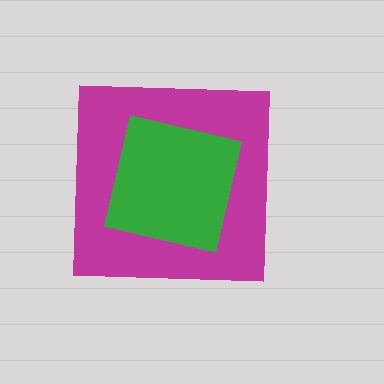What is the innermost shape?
The green square.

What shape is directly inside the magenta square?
The green square.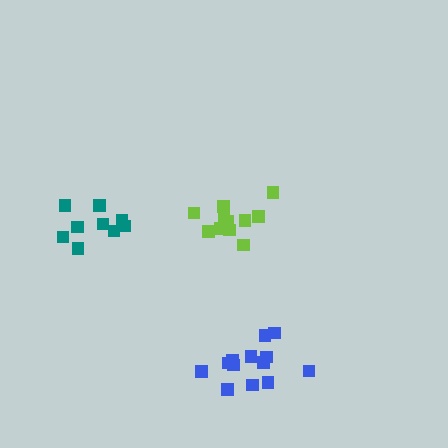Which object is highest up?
The teal cluster is topmost.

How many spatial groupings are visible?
There are 3 spatial groupings.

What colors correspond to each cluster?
The clusters are colored: teal, lime, blue.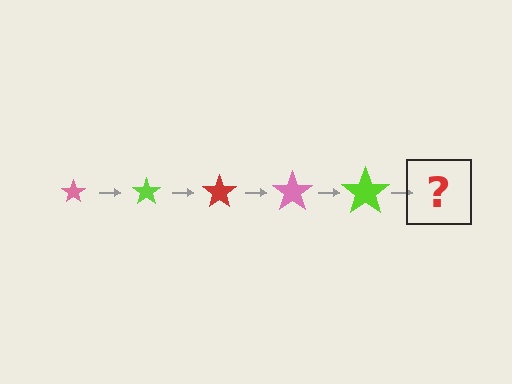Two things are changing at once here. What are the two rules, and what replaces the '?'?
The two rules are that the star grows larger each step and the color cycles through pink, lime, and red. The '?' should be a red star, larger than the previous one.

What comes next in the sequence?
The next element should be a red star, larger than the previous one.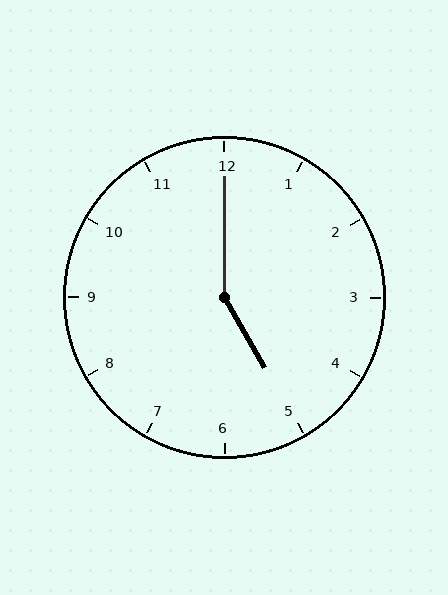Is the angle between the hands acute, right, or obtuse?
It is obtuse.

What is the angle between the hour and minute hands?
Approximately 150 degrees.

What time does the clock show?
5:00.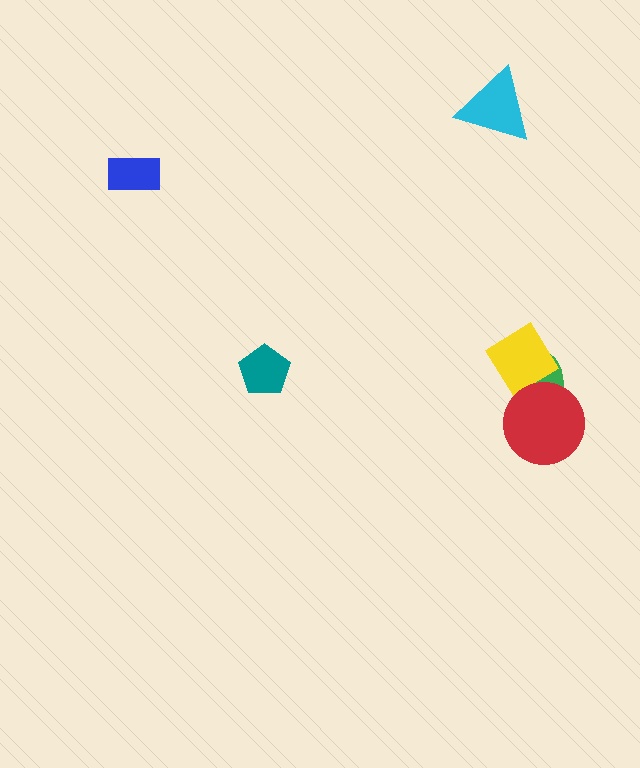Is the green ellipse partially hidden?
Yes, it is partially covered by another shape.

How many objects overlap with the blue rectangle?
0 objects overlap with the blue rectangle.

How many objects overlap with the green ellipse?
2 objects overlap with the green ellipse.